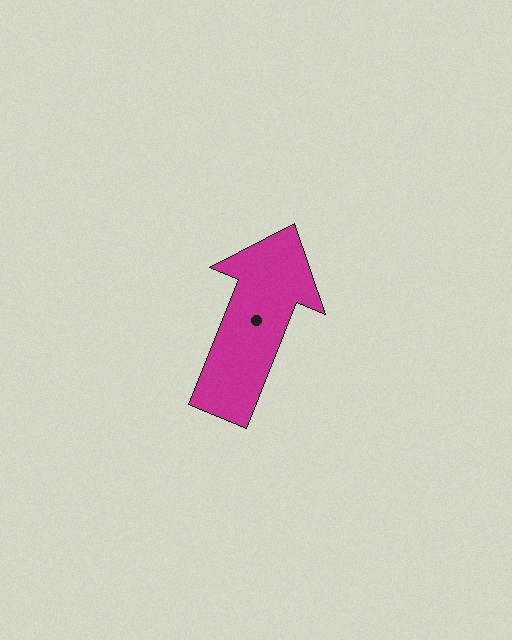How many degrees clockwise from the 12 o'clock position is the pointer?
Approximately 22 degrees.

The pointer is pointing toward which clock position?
Roughly 1 o'clock.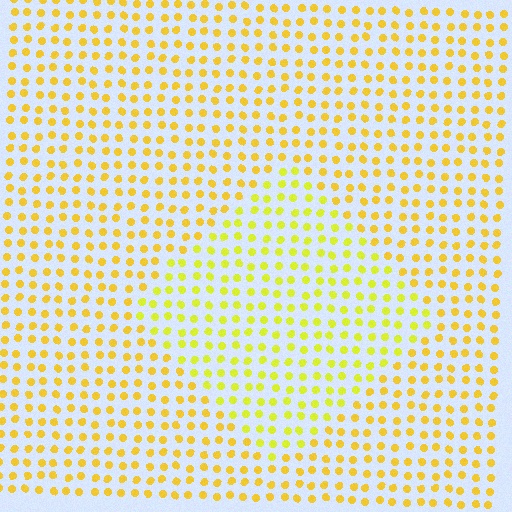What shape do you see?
I see a diamond.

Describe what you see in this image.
The image is filled with small yellow elements in a uniform arrangement. A diamond-shaped region is visible where the elements are tinted to a slightly different hue, forming a subtle color boundary.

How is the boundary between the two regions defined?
The boundary is defined purely by a slight shift in hue (about 20 degrees). Spacing, size, and orientation are identical on both sides.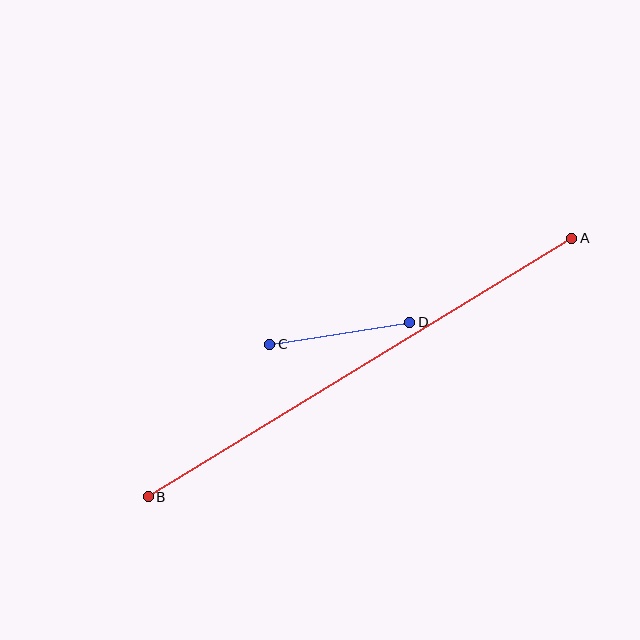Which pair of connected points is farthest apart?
Points A and B are farthest apart.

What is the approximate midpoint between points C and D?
The midpoint is at approximately (340, 333) pixels.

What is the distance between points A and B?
The distance is approximately 496 pixels.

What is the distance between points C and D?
The distance is approximately 142 pixels.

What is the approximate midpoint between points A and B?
The midpoint is at approximately (360, 368) pixels.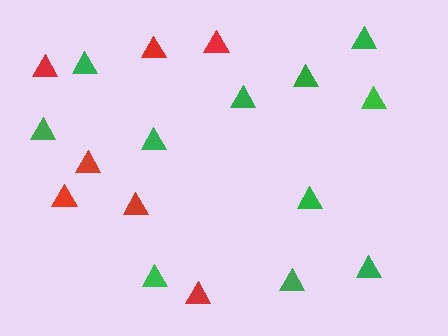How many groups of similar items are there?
There are 2 groups: one group of green triangles (11) and one group of red triangles (7).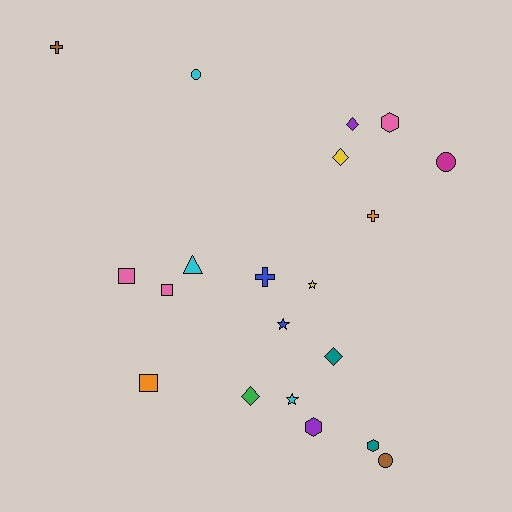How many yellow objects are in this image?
There are 2 yellow objects.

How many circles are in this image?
There are 3 circles.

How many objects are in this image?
There are 20 objects.